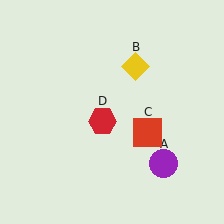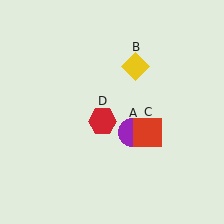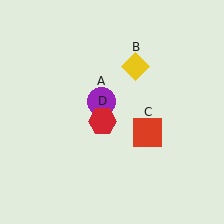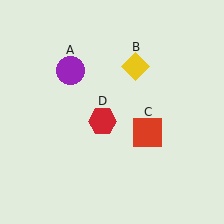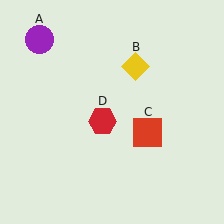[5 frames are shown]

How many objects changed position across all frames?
1 object changed position: purple circle (object A).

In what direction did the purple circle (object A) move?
The purple circle (object A) moved up and to the left.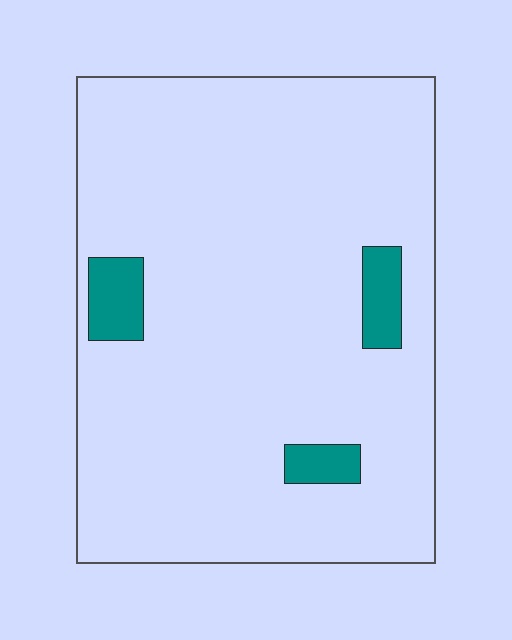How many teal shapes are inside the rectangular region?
3.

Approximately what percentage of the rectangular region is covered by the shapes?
Approximately 5%.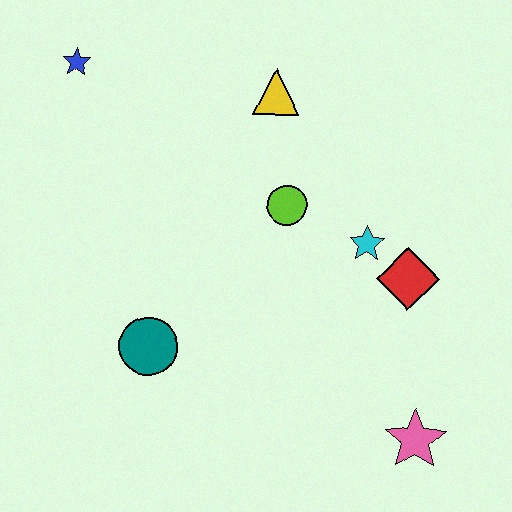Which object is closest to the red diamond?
The cyan star is closest to the red diamond.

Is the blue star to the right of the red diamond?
No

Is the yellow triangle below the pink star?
No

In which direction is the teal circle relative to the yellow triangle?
The teal circle is below the yellow triangle.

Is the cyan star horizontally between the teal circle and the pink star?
Yes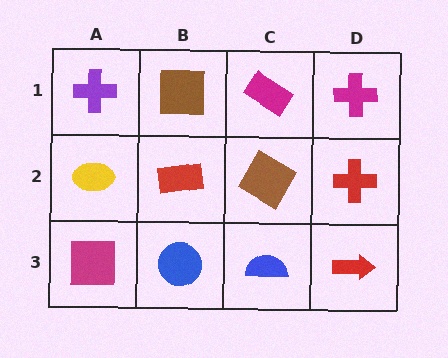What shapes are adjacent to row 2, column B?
A brown square (row 1, column B), a blue circle (row 3, column B), a yellow ellipse (row 2, column A), a brown diamond (row 2, column C).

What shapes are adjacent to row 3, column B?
A red rectangle (row 2, column B), a magenta square (row 3, column A), a blue semicircle (row 3, column C).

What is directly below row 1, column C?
A brown diamond.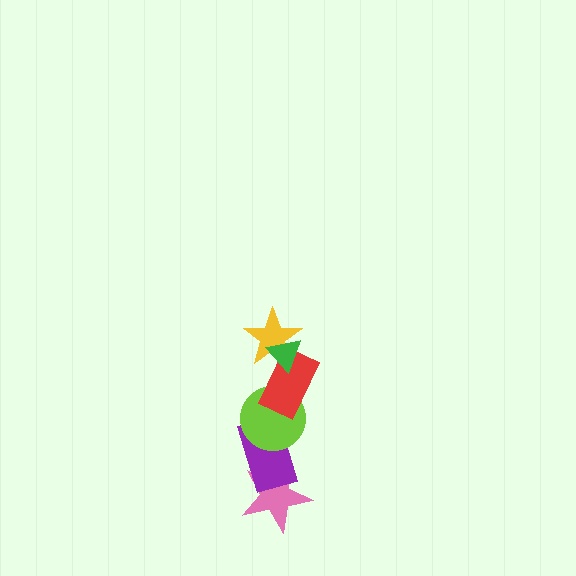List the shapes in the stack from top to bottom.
From top to bottom: the green triangle, the yellow star, the red rectangle, the lime circle, the purple rectangle, the pink star.